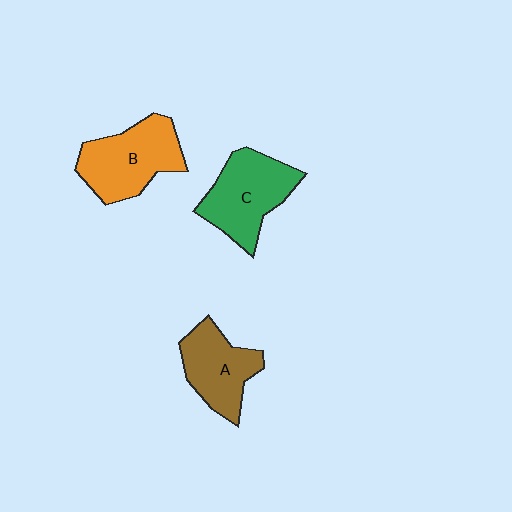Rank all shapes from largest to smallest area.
From largest to smallest: B (orange), C (green), A (brown).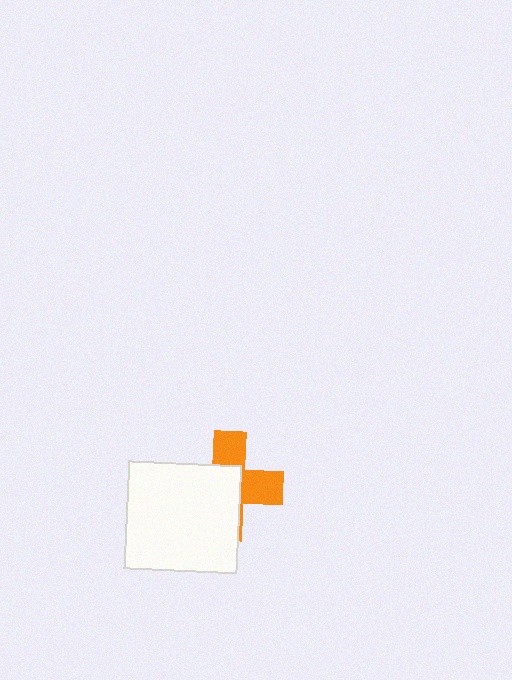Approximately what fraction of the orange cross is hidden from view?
Roughly 56% of the orange cross is hidden behind the white rectangle.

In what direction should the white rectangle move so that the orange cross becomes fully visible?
The white rectangle should move toward the lower-left. That is the shortest direction to clear the overlap and leave the orange cross fully visible.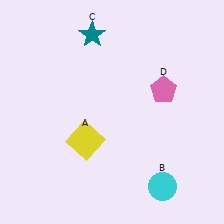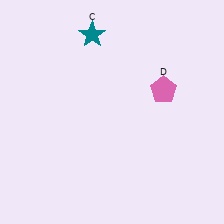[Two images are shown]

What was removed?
The yellow square (A), the cyan circle (B) were removed in Image 2.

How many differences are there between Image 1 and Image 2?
There are 2 differences between the two images.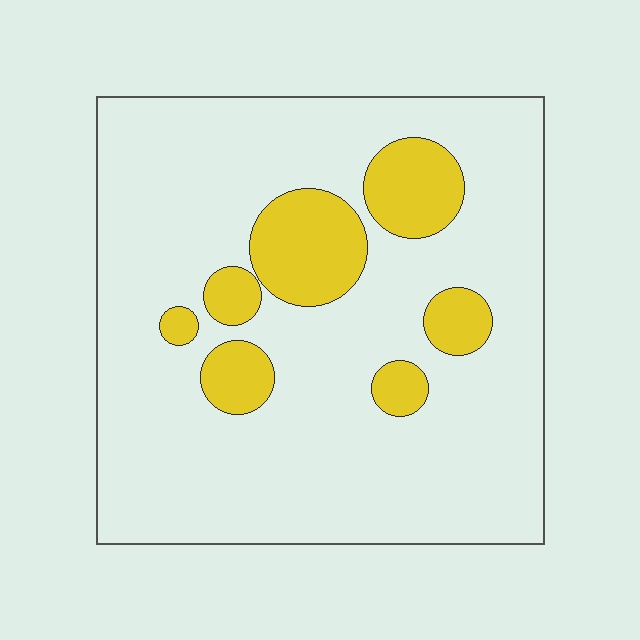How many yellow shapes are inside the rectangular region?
7.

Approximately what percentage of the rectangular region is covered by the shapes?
Approximately 15%.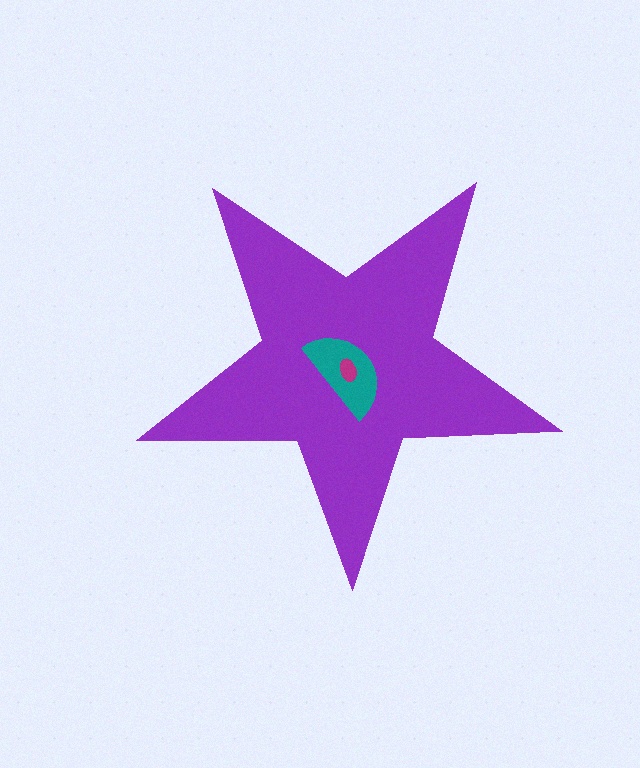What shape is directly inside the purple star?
The teal semicircle.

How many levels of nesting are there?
3.